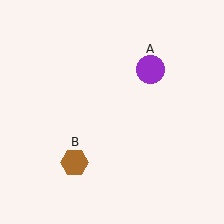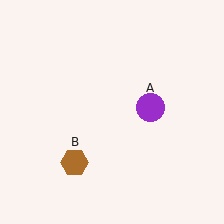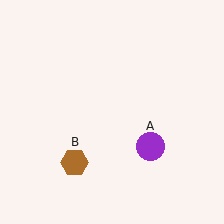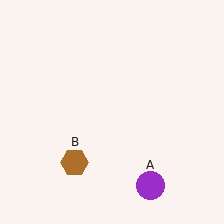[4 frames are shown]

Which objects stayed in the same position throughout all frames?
Brown hexagon (object B) remained stationary.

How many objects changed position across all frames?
1 object changed position: purple circle (object A).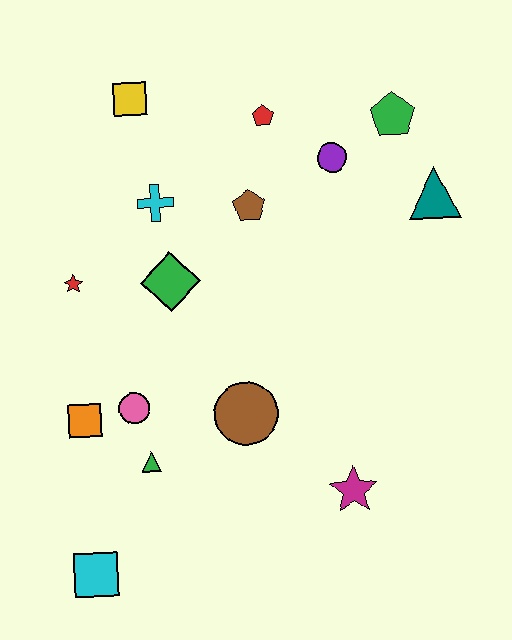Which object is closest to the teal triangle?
The green pentagon is closest to the teal triangle.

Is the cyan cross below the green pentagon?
Yes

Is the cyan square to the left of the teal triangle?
Yes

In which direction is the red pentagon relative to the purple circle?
The red pentagon is to the left of the purple circle.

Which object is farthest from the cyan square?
The green pentagon is farthest from the cyan square.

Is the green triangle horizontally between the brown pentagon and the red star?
Yes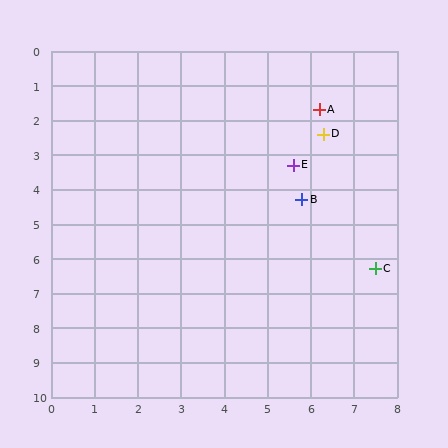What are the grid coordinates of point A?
Point A is at approximately (6.2, 1.7).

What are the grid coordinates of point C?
Point C is at approximately (7.5, 6.3).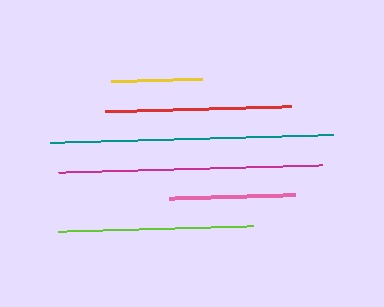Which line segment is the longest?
The teal line is the longest at approximately 284 pixels.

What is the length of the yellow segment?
The yellow segment is approximately 90 pixels long.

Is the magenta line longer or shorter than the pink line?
The magenta line is longer than the pink line.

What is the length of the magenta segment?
The magenta segment is approximately 263 pixels long.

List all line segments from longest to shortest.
From longest to shortest: teal, magenta, lime, red, pink, yellow.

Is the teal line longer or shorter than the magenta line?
The teal line is longer than the magenta line.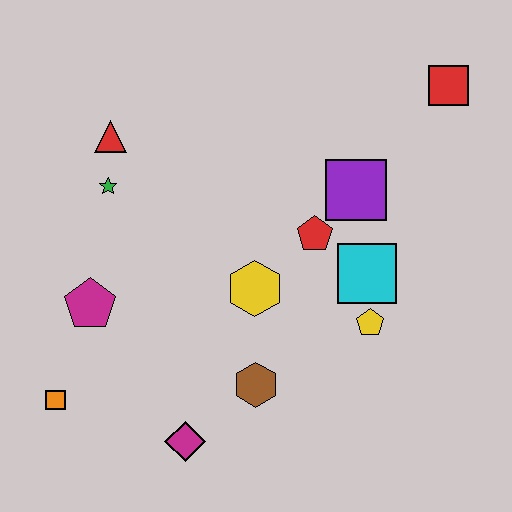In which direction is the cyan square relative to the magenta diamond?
The cyan square is to the right of the magenta diamond.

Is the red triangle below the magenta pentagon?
No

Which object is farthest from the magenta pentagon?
The red square is farthest from the magenta pentagon.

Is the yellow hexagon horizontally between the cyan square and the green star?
Yes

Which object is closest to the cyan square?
The yellow pentagon is closest to the cyan square.